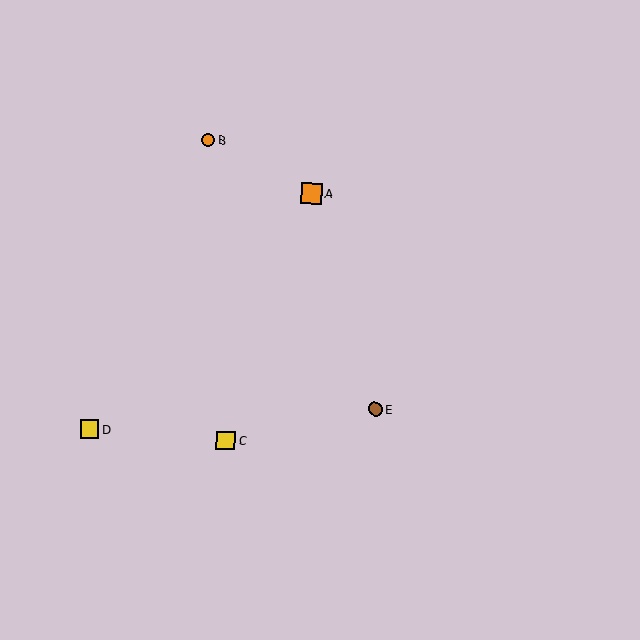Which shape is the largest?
The orange square (labeled A) is the largest.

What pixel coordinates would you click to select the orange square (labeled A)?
Click at (311, 194) to select the orange square A.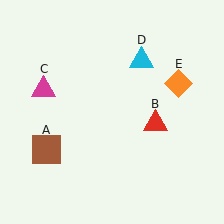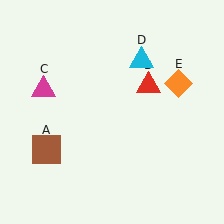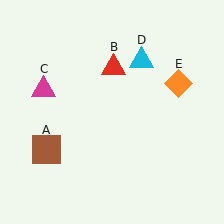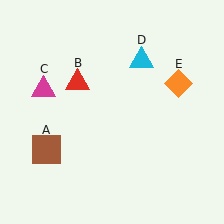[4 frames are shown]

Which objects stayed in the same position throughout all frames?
Brown square (object A) and magenta triangle (object C) and cyan triangle (object D) and orange diamond (object E) remained stationary.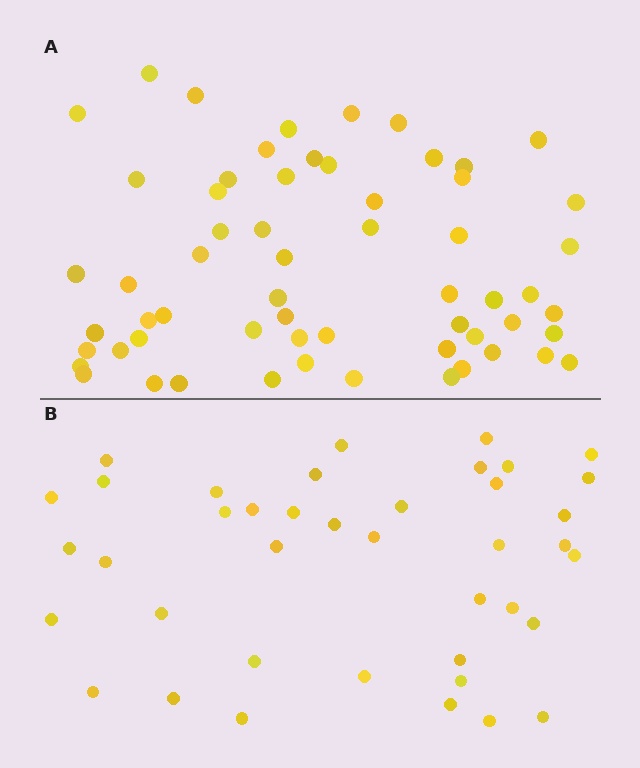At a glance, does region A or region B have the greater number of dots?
Region A (the top region) has more dots.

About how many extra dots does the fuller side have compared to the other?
Region A has approximately 20 more dots than region B.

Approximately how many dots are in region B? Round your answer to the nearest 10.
About 40 dots.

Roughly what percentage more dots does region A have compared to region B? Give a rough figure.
About 50% more.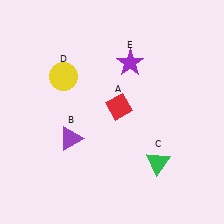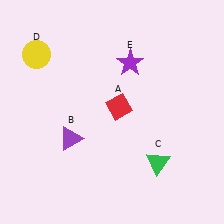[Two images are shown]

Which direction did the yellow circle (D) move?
The yellow circle (D) moved left.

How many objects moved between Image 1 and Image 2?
1 object moved between the two images.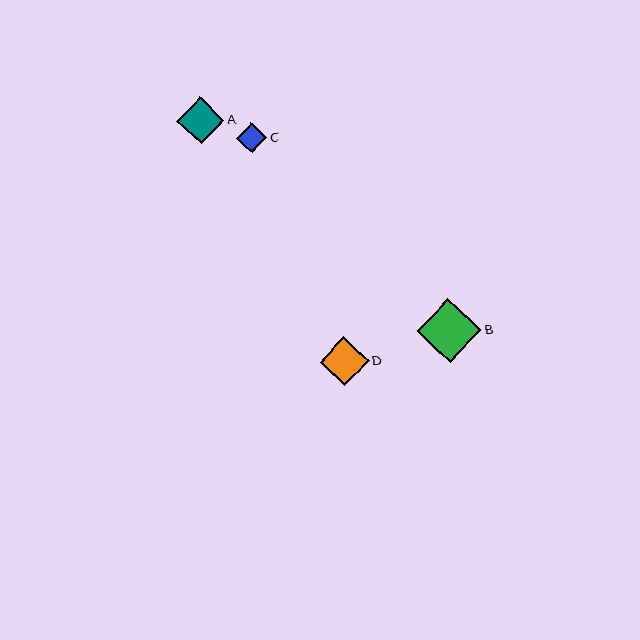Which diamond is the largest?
Diamond B is the largest with a size of approximately 64 pixels.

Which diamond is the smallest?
Diamond C is the smallest with a size of approximately 30 pixels.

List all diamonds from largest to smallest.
From largest to smallest: B, D, A, C.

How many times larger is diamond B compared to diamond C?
Diamond B is approximately 2.1 times the size of diamond C.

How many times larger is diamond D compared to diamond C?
Diamond D is approximately 1.6 times the size of diamond C.